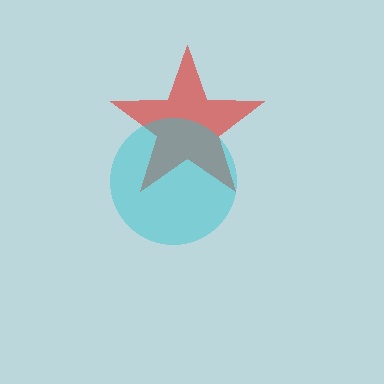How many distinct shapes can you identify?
There are 2 distinct shapes: a red star, a cyan circle.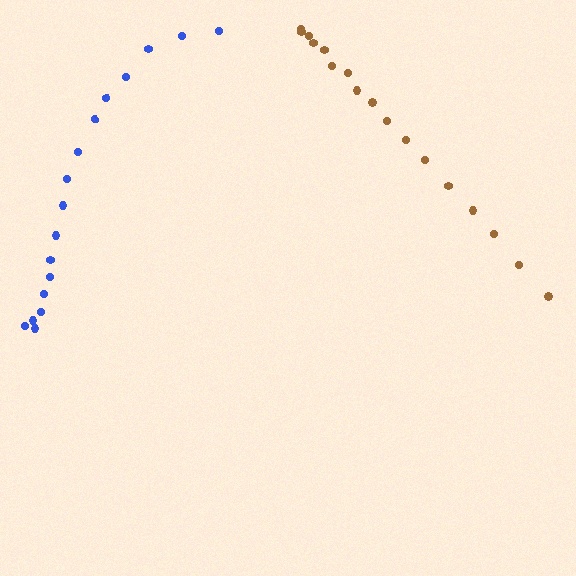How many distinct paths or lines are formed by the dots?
There are 2 distinct paths.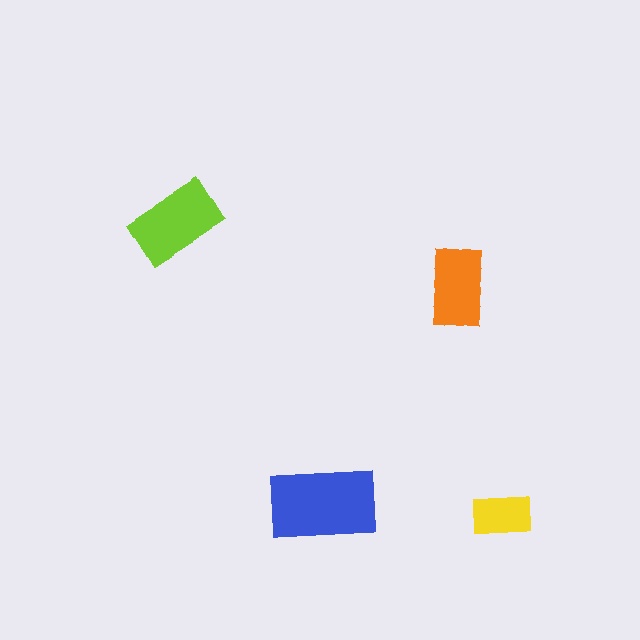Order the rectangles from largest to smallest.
the blue one, the lime one, the orange one, the yellow one.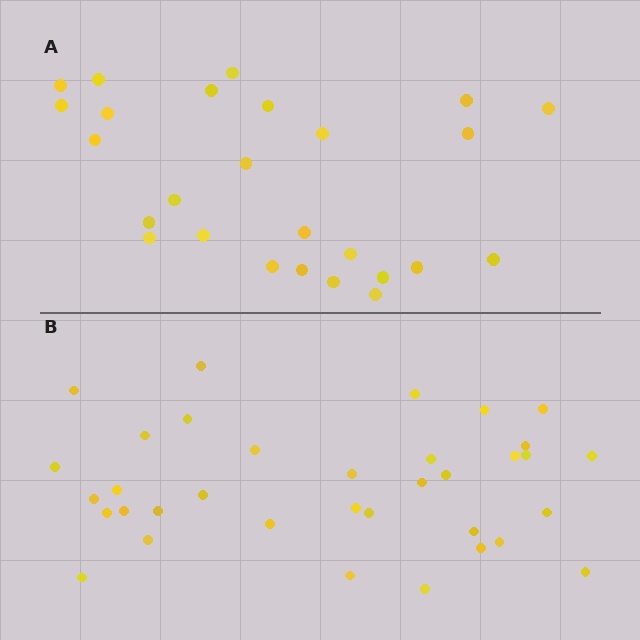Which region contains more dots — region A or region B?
Region B (the bottom region) has more dots.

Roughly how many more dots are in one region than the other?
Region B has roughly 8 or so more dots than region A.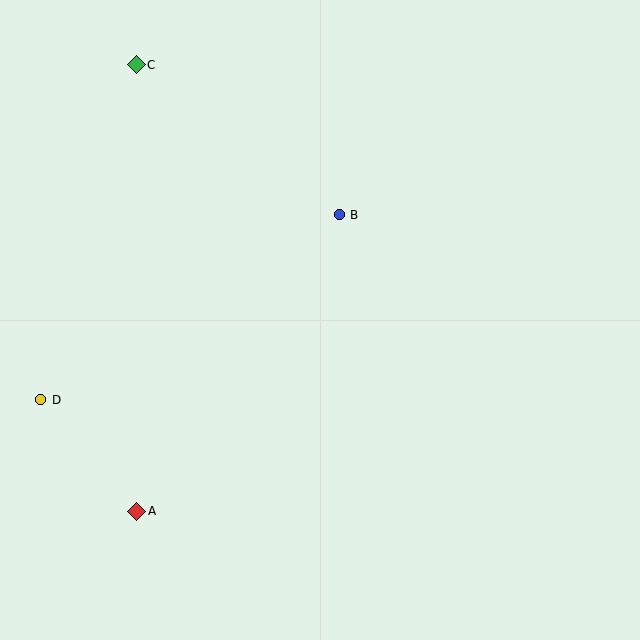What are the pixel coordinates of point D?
Point D is at (41, 400).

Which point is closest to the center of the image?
Point B at (339, 215) is closest to the center.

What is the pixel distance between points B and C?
The distance between B and C is 252 pixels.